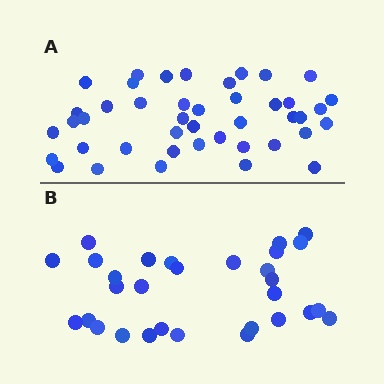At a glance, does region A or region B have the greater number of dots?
Region A (the top region) has more dots.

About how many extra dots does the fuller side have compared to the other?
Region A has approximately 15 more dots than region B.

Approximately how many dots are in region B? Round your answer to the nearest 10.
About 30 dots.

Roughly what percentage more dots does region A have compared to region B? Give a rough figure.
About 45% more.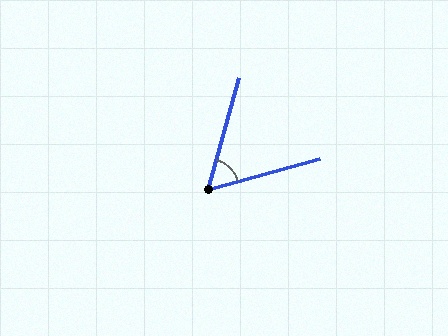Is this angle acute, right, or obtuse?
It is acute.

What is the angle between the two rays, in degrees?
Approximately 59 degrees.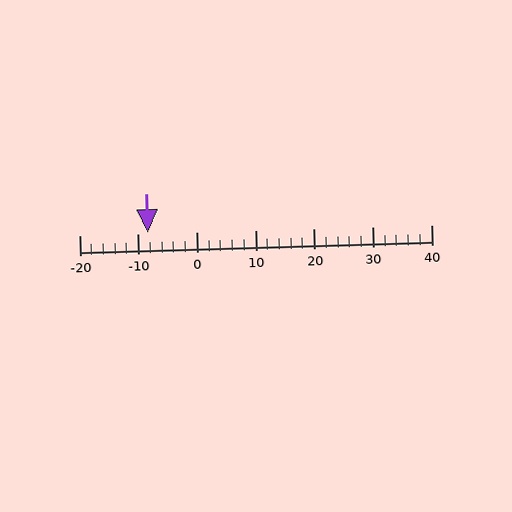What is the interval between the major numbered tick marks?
The major tick marks are spaced 10 units apart.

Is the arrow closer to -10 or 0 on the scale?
The arrow is closer to -10.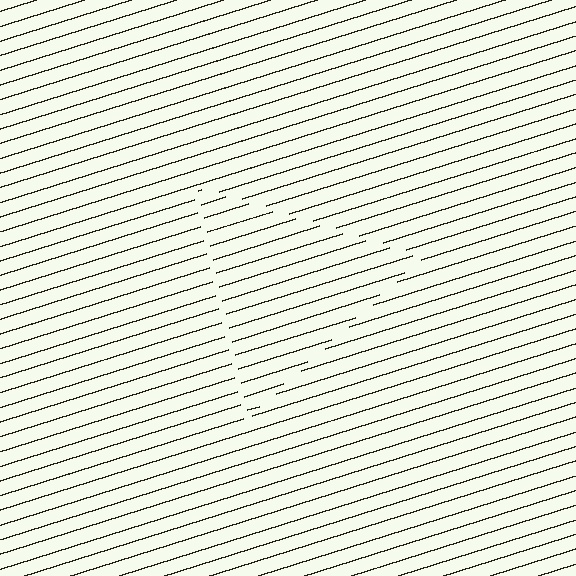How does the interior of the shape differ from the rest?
The interior of the shape contains the same grating, shifted by half a period — the contour is defined by the phase discontinuity where line-ends from the inner and outer gratings abut.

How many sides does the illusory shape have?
3 sides — the line-ends trace a triangle.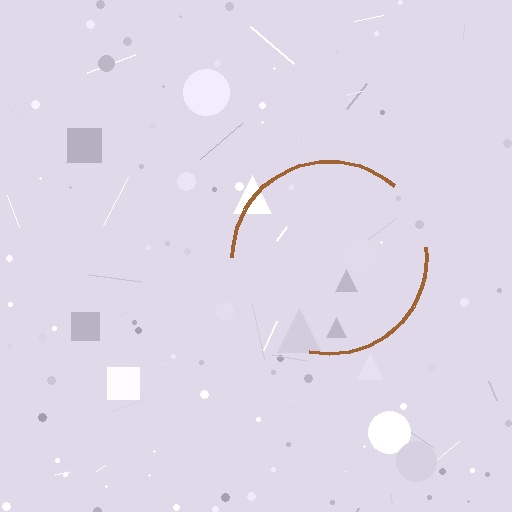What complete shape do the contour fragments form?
The contour fragments form a circle.